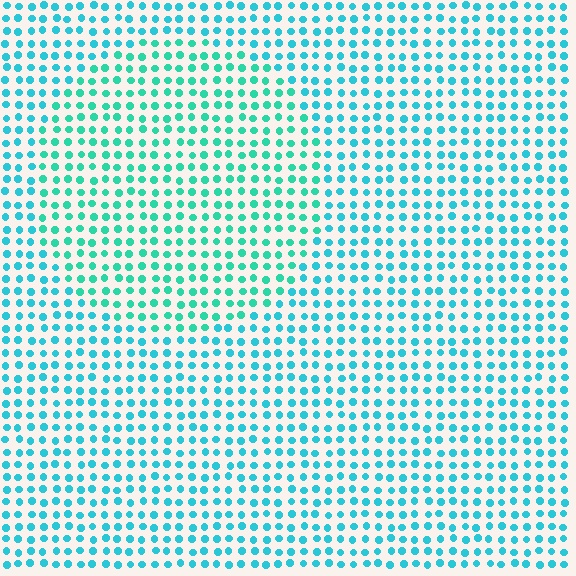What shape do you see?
I see a circle.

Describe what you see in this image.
The image is filled with small cyan elements in a uniform arrangement. A circle-shaped region is visible where the elements are tinted to a slightly different hue, forming a subtle color boundary.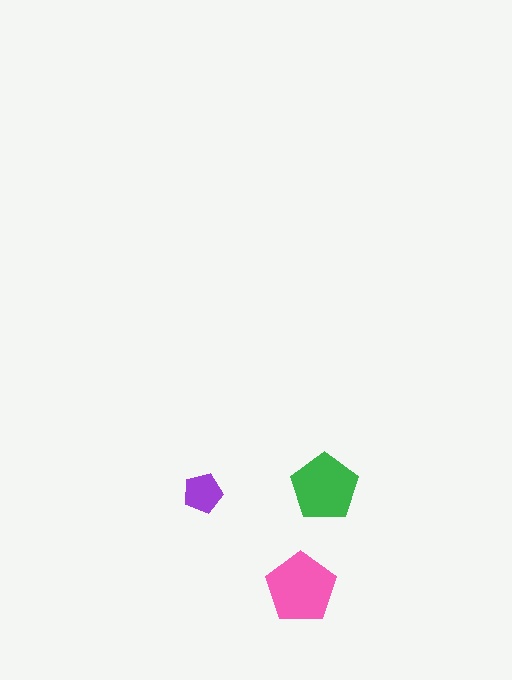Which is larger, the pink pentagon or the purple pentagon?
The pink one.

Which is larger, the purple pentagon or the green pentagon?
The green one.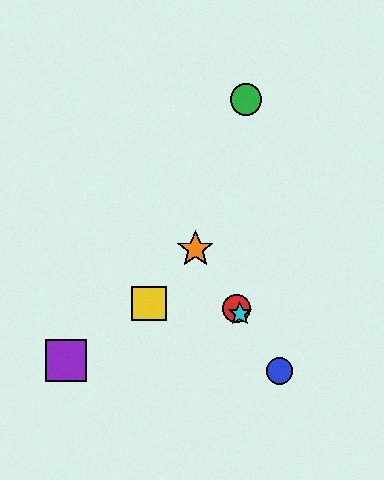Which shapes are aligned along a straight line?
The red circle, the blue circle, the orange star, the cyan star are aligned along a straight line.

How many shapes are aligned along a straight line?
4 shapes (the red circle, the blue circle, the orange star, the cyan star) are aligned along a straight line.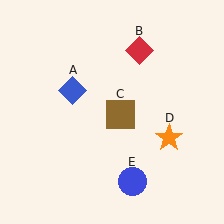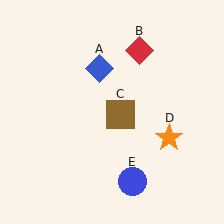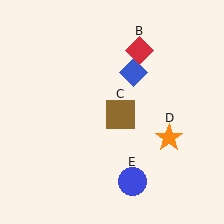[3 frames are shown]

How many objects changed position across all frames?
1 object changed position: blue diamond (object A).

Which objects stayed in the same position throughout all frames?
Red diamond (object B) and brown square (object C) and orange star (object D) and blue circle (object E) remained stationary.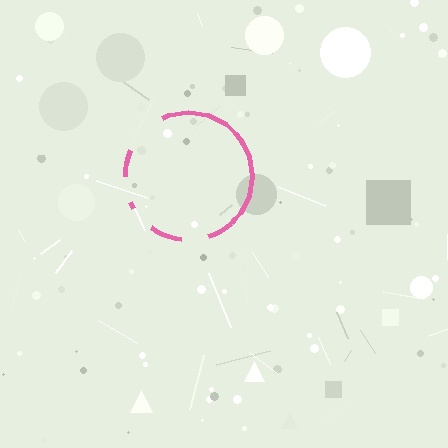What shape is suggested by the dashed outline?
The dashed outline suggests a circle.